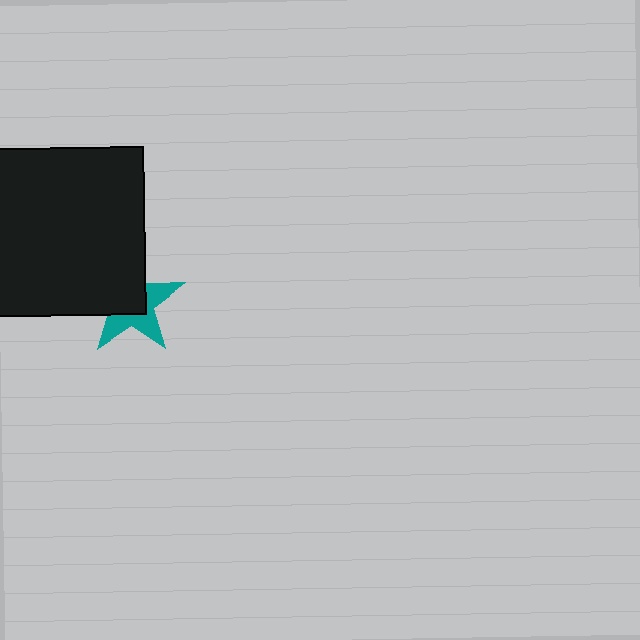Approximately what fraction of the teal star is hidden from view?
Roughly 54% of the teal star is hidden behind the black square.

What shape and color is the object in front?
The object in front is a black square.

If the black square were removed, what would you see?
You would see the complete teal star.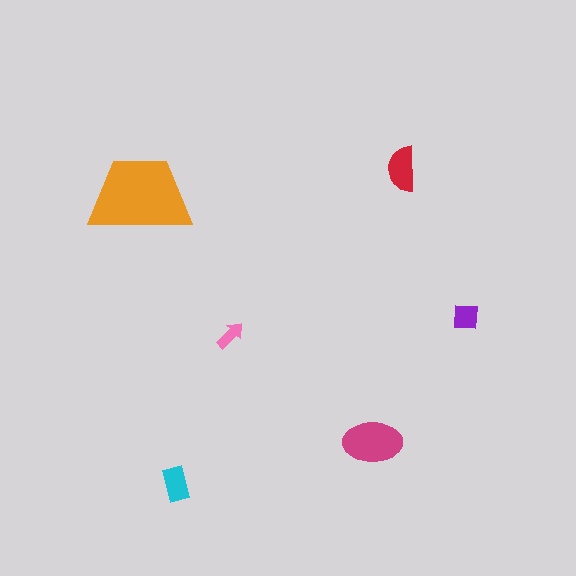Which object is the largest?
The orange trapezoid.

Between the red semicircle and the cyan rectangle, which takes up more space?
The red semicircle.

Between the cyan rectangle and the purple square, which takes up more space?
The cyan rectangle.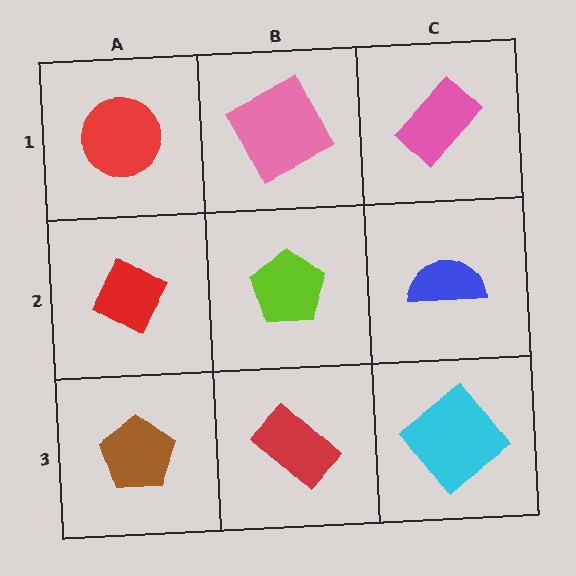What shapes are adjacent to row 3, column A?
A red diamond (row 2, column A), a red rectangle (row 3, column B).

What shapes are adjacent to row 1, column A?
A red diamond (row 2, column A), a pink square (row 1, column B).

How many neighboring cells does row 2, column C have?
3.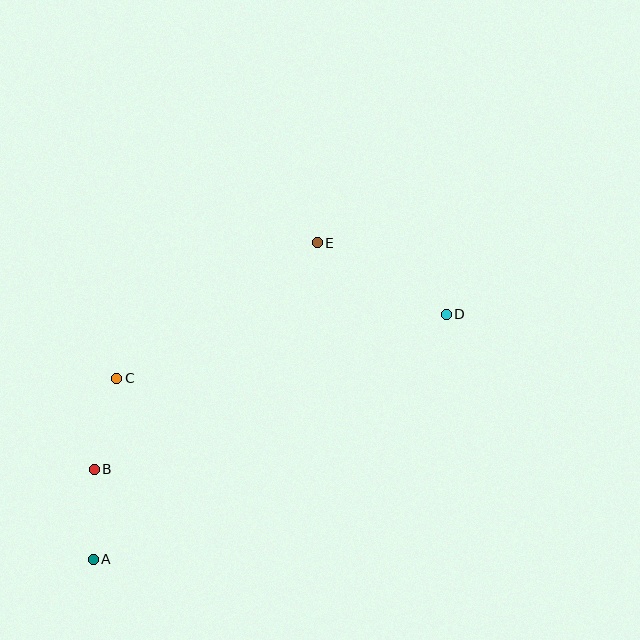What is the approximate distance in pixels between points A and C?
The distance between A and C is approximately 182 pixels.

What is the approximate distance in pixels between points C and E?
The distance between C and E is approximately 242 pixels.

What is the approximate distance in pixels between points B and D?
The distance between B and D is approximately 385 pixels.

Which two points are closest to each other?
Points A and B are closest to each other.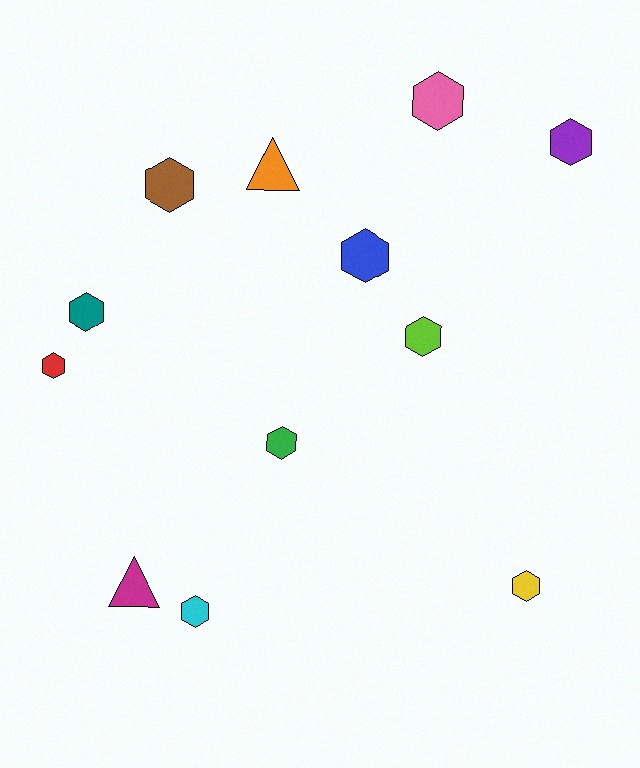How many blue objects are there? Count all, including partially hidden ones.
There is 1 blue object.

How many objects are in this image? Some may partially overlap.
There are 12 objects.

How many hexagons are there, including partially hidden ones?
There are 10 hexagons.